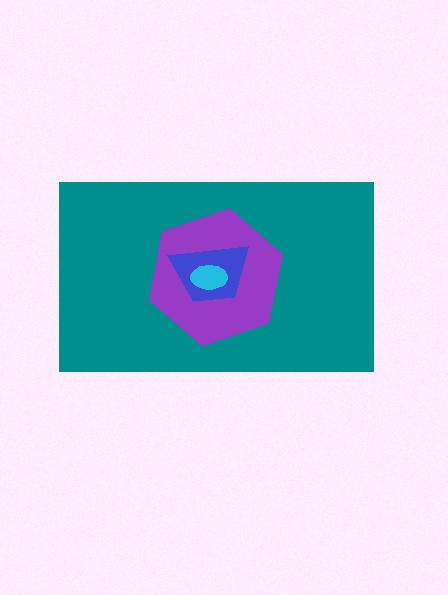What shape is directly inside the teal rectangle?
The purple hexagon.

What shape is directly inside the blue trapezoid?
The cyan ellipse.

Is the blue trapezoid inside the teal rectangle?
Yes.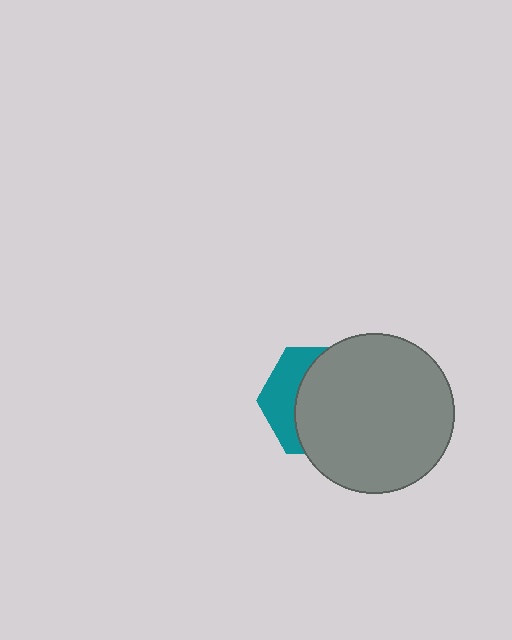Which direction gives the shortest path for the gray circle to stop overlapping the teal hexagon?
Moving right gives the shortest separation.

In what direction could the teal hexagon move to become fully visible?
The teal hexagon could move left. That would shift it out from behind the gray circle entirely.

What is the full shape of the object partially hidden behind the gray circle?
The partially hidden object is a teal hexagon.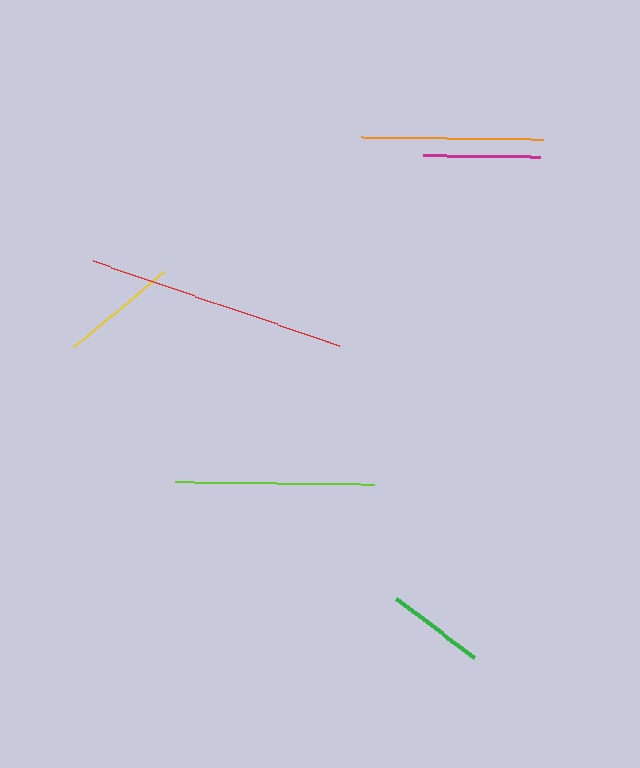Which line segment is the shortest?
The green line is the shortest at approximately 97 pixels.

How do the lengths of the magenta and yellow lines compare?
The magenta and yellow lines are approximately the same length.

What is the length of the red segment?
The red segment is approximately 261 pixels long.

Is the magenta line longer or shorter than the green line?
The magenta line is longer than the green line.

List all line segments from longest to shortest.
From longest to shortest: red, lime, orange, magenta, yellow, green.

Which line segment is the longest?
The red line is the longest at approximately 261 pixels.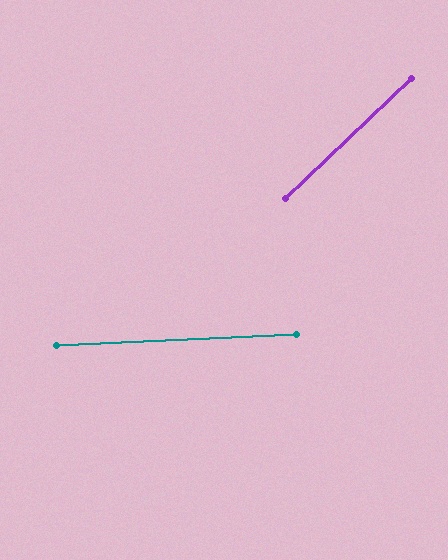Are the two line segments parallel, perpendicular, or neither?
Neither parallel nor perpendicular — they differ by about 41°.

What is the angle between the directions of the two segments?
Approximately 41 degrees.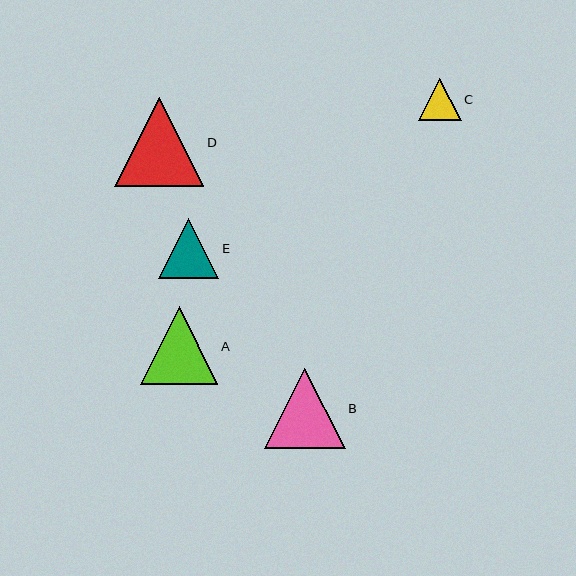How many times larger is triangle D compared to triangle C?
Triangle D is approximately 2.1 times the size of triangle C.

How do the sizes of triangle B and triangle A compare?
Triangle B and triangle A are approximately the same size.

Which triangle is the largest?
Triangle D is the largest with a size of approximately 89 pixels.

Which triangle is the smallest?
Triangle C is the smallest with a size of approximately 43 pixels.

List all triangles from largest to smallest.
From largest to smallest: D, B, A, E, C.